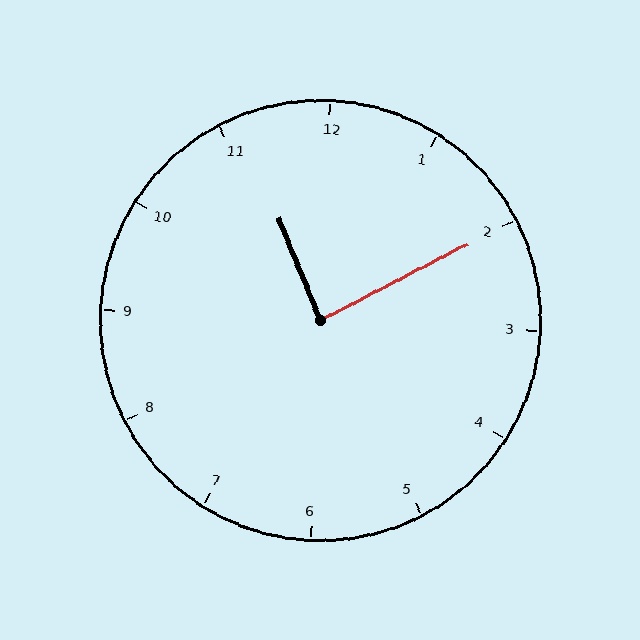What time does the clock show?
11:10.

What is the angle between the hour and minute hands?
Approximately 85 degrees.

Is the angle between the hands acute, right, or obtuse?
It is right.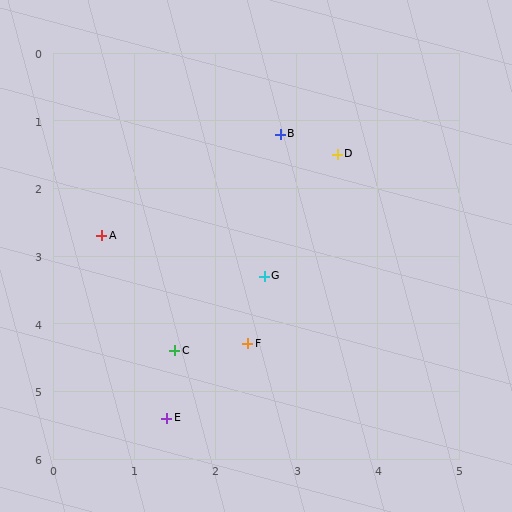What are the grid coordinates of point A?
Point A is at approximately (0.6, 2.7).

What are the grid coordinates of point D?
Point D is at approximately (3.5, 1.5).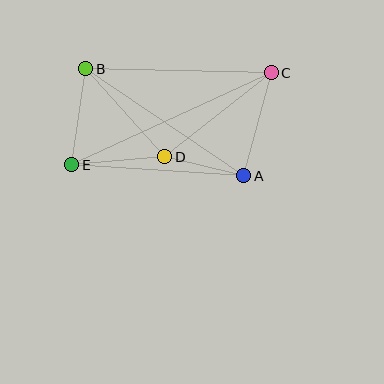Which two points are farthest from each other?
Points C and E are farthest from each other.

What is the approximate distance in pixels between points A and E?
The distance between A and E is approximately 172 pixels.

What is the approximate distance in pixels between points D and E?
The distance between D and E is approximately 93 pixels.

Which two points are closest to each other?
Points A and D are closest to each other.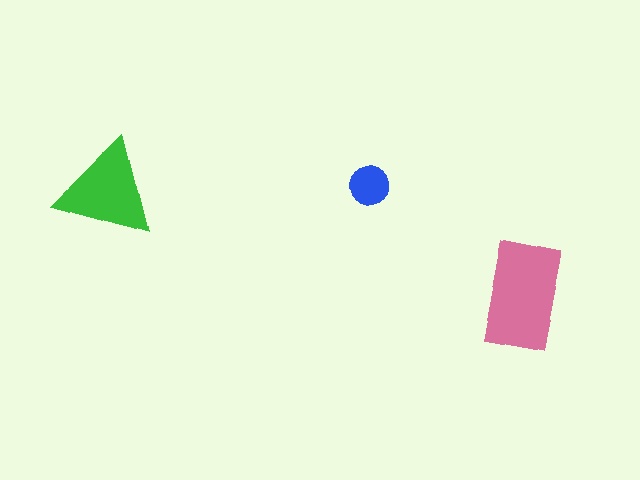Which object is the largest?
The pink rectangle.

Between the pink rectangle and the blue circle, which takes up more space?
The pink rectangle.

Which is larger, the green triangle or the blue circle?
The green triangle.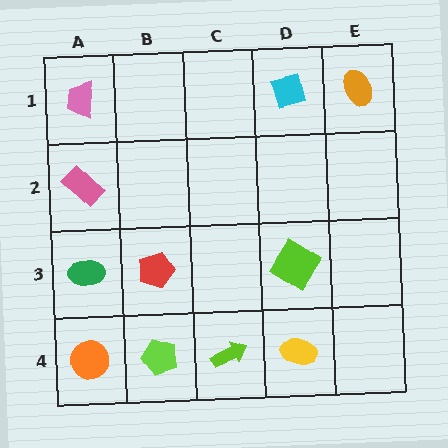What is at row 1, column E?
An orange ellipse.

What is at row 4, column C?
A lime arrow.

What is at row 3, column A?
A green ellipse.